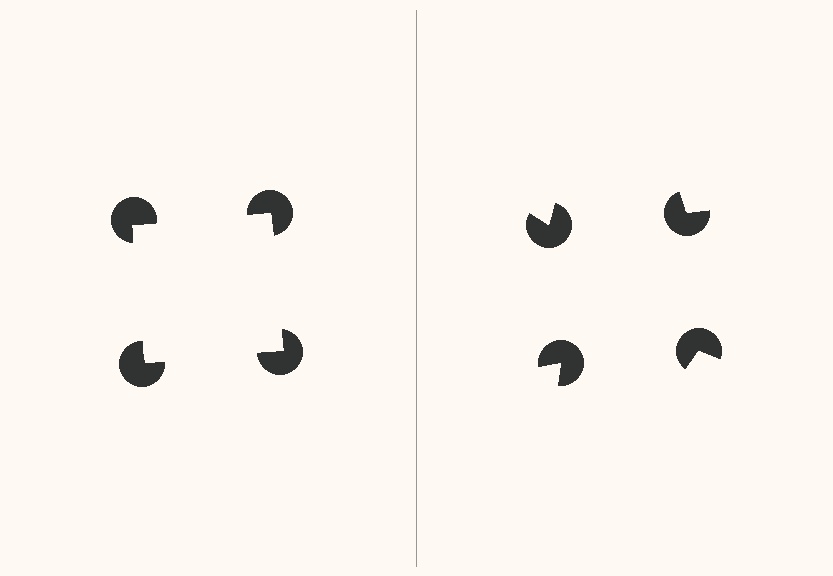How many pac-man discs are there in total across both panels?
8 — 4 on each side.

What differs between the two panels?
The pac-man discs are positioned identically on both sides; only the wedge orientations differ. On the left they align to a square; on the right they are misaligned.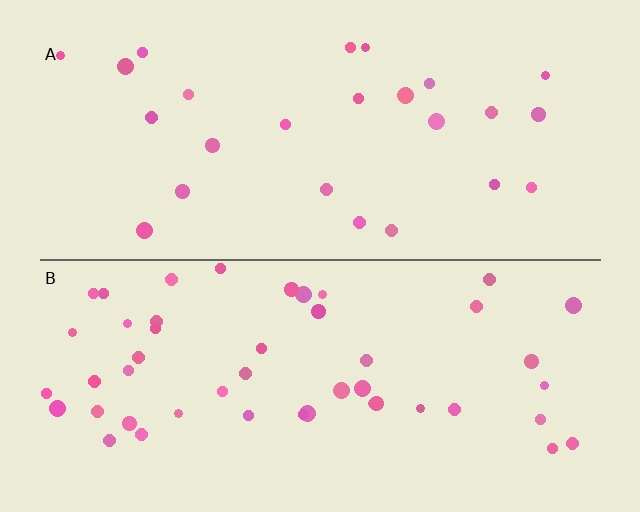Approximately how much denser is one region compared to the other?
Approximately 1.9× — region B over region A.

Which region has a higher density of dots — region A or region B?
B (the bottom).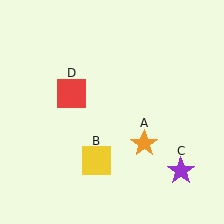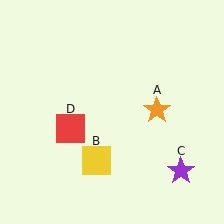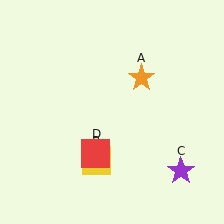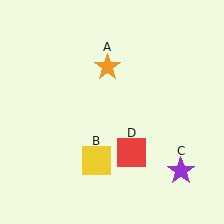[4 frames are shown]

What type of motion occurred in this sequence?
The orange star (object A), red square (object D) rotated counterclockwise around the center of the scene.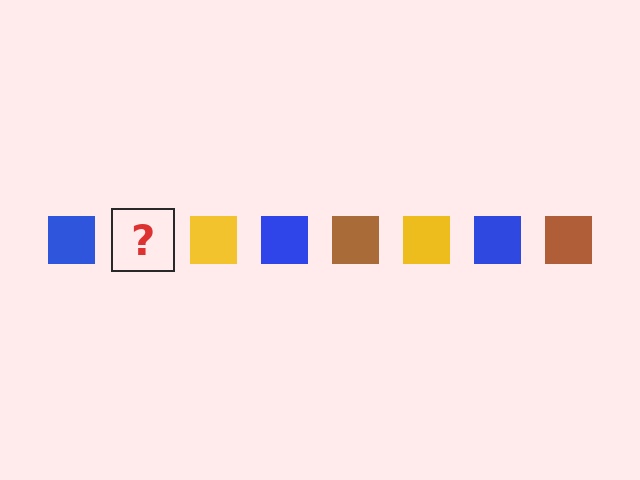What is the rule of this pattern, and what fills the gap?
The rule is that the pattern cycles through blue, brown, yellow squares. The gap should be filled with a brown square.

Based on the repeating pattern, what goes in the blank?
The blank should be a brown square.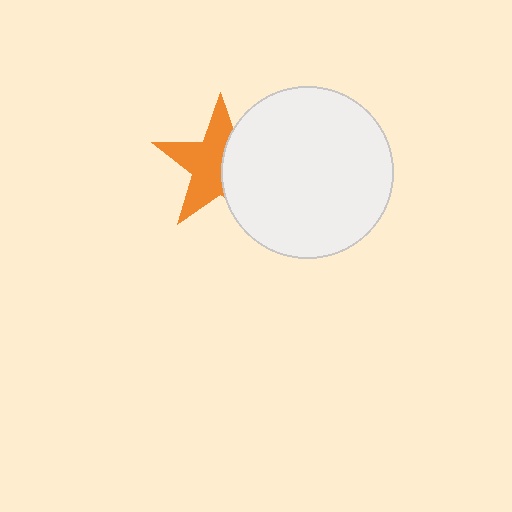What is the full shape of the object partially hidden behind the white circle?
The partially hidden object is an orange star.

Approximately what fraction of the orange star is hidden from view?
Roughly 42% of the orange star is hidden behind the white circle.